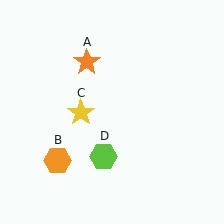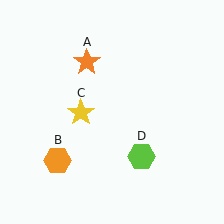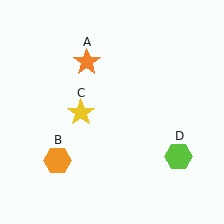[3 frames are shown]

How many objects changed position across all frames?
1 object changed position: lime hexagon (object D).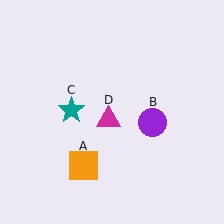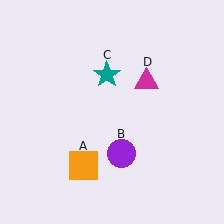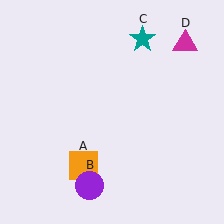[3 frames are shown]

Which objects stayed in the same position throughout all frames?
Orange square (object A) remained stationary.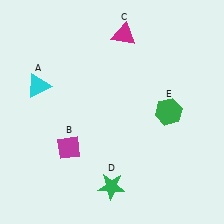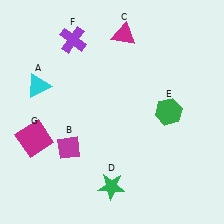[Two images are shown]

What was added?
A purple cross (F), a magenta square (G) were added in Image 2.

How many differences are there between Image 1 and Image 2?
There are 2 differences between the two images.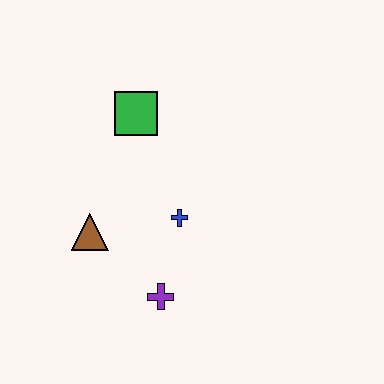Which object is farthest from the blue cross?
The green square is farthest from the blue cross.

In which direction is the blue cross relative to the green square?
The blue cross is below the green square.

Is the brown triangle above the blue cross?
No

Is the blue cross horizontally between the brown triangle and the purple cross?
No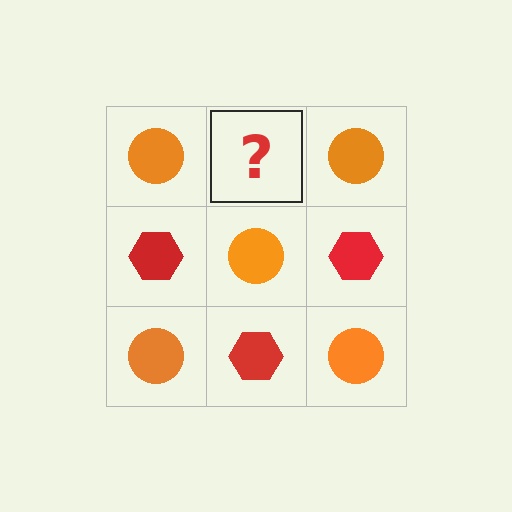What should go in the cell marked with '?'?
The missing cell should contain a red hexagon.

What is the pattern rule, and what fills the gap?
The rule is that it alternates orange circle and red hexagon in a checkerboard pattern. The gap should be filled with a red hexagon.